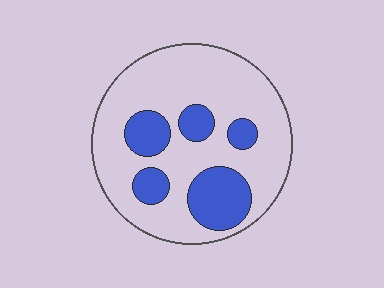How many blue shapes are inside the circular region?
5.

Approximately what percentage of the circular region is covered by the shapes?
Approximately 25%.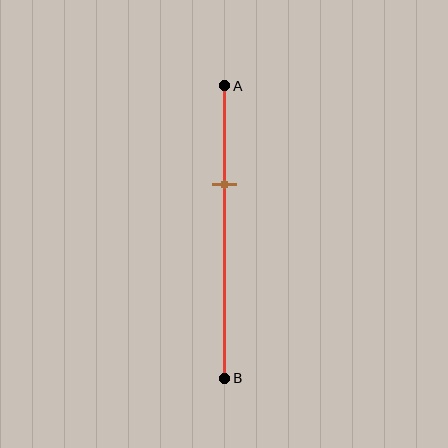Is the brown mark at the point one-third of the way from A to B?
Yes, the mark is approximately at the one-third point.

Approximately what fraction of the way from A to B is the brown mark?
The brown mark is approximately 35% of the way from A to B.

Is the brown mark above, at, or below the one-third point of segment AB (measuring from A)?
The brown mark is approximately at the one-third point of segment AB.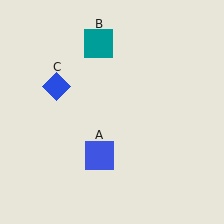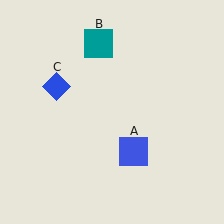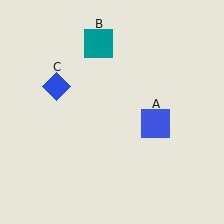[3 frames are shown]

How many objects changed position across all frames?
1 object changed position: blue square (object A).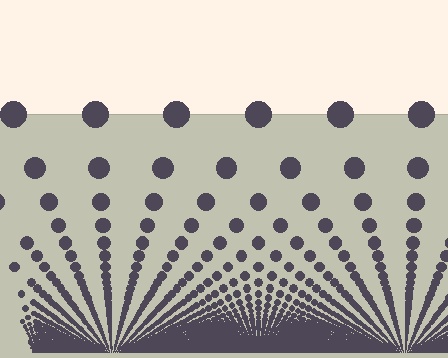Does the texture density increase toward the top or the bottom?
Density increases toward the bottom.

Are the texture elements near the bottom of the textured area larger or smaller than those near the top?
Smaller. The gradient is inverted — elements near the bottom are smaller and denser.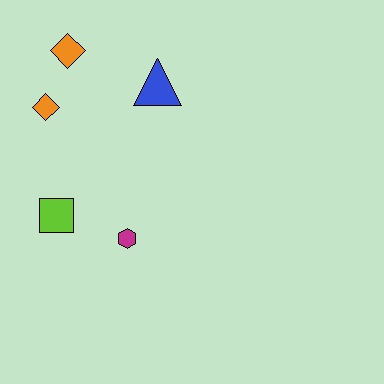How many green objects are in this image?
There are no green objects.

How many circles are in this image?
There are no circles.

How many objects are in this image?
There are 5 objects.